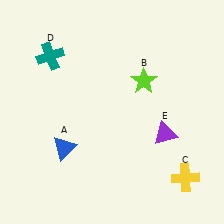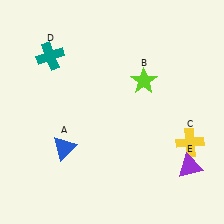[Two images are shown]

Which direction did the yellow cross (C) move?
The yellow cross (C) moved up.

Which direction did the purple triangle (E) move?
The purple triangle (E) moved down.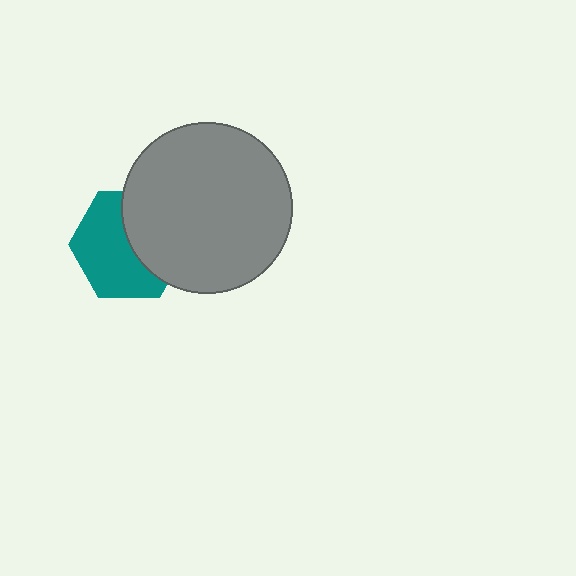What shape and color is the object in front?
The object in front is a gray circle.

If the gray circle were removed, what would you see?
You would see the complete teal hexagon.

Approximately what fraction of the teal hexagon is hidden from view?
Roughly 43% of the teal hexagon is hidden behind the gray circle.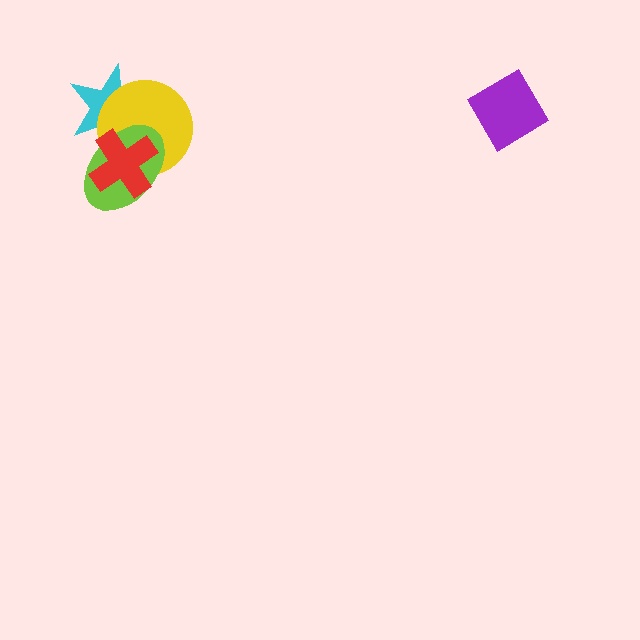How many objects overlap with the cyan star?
3 objects overlap with the cyan star.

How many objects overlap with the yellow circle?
3 objects overlap with the yellow circle.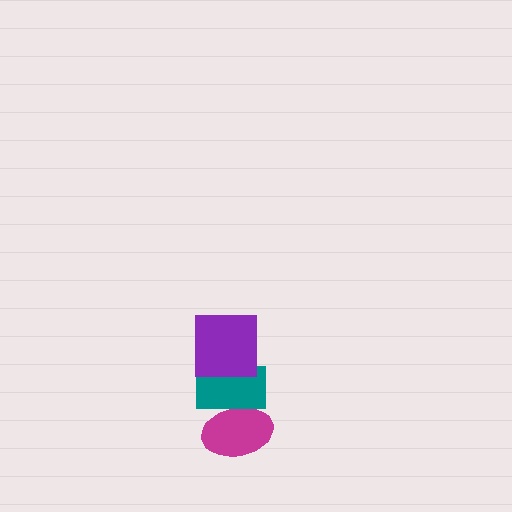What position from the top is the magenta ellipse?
The magenta ellipse is 3rd from the top.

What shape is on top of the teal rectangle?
The purple square is on top of the teal rectangle.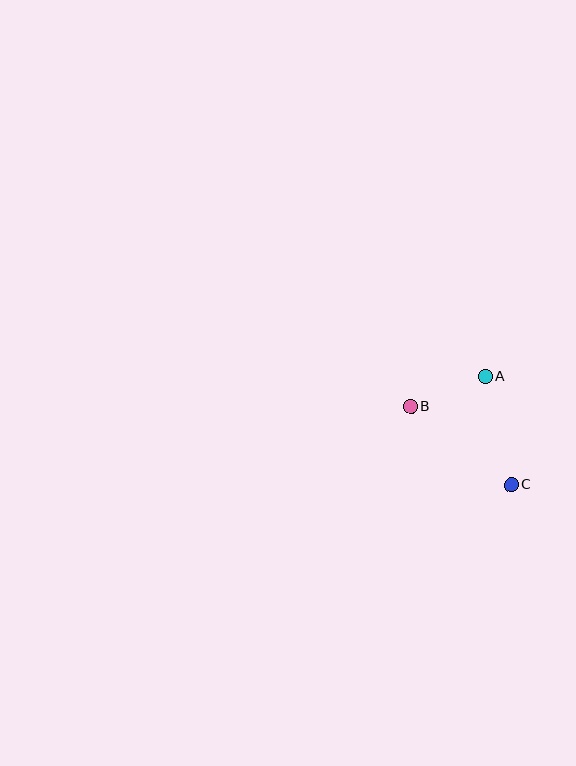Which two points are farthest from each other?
Points B and C are farthest from each other.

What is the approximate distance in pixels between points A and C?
The distance between A and C is approximately 112 pixels.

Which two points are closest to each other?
Points A and B are closest to each other.